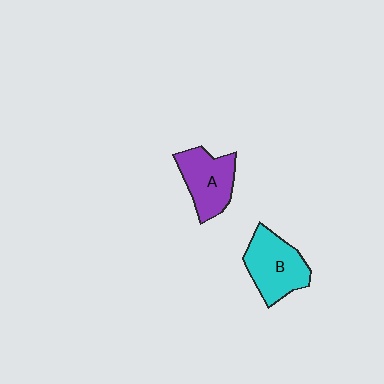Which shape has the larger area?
Shape B (cyan).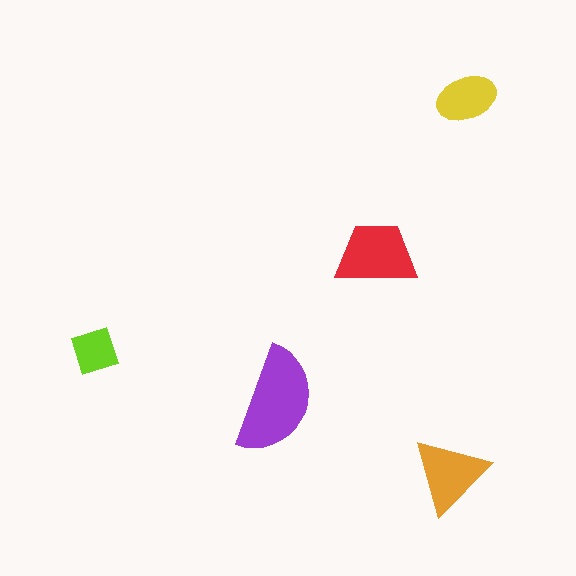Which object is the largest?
The purple semicircle.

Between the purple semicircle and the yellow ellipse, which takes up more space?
The purple semicircle.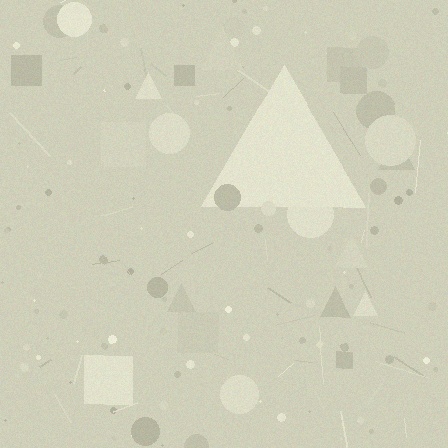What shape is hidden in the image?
A triangle is hidden in the image.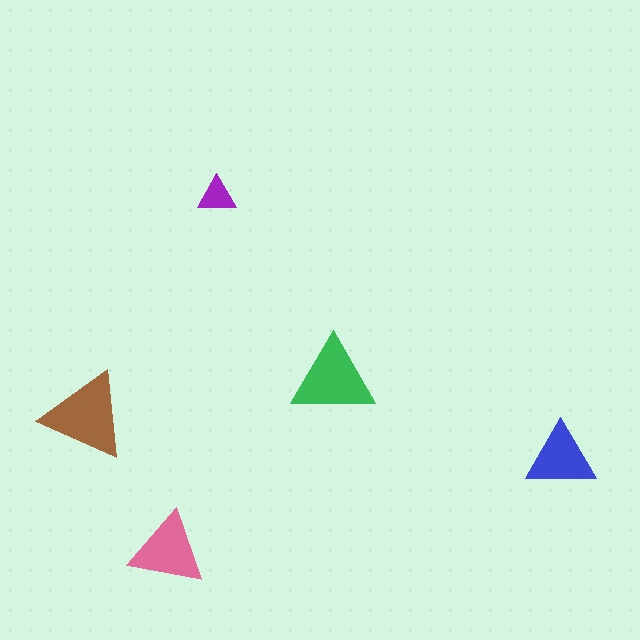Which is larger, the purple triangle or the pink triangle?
The pink one.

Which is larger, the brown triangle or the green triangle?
The brown one.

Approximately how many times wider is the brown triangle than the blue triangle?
About 1.5 times wider.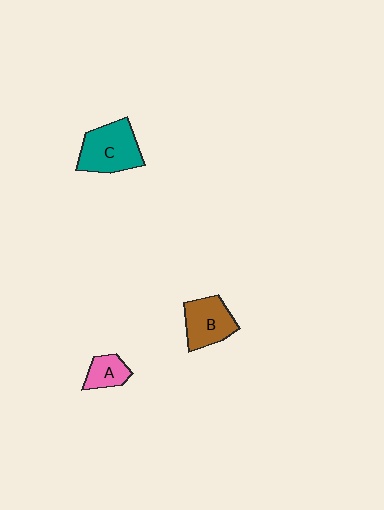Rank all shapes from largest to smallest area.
From largest to smallest: C (teal), B (brown), A (pink).